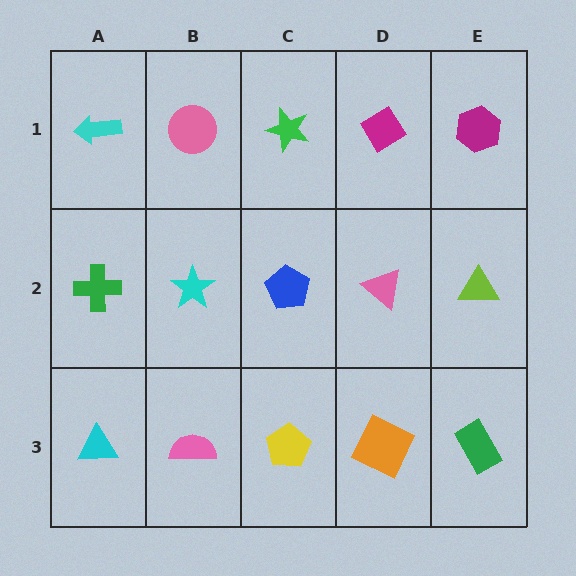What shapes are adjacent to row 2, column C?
A green star (row 1, column C), a yellow pentagon (row 3, column C), a cyan star (row 2, column B), a pink triangle (row 2, column D).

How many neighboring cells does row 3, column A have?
2.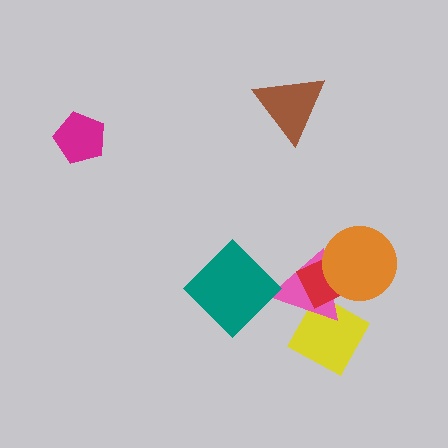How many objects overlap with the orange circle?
2 objects overlap with the orange circle.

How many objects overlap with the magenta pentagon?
0 objects overlap with the magenta pentagon.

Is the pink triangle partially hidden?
Yes, it is partially covered by another shape.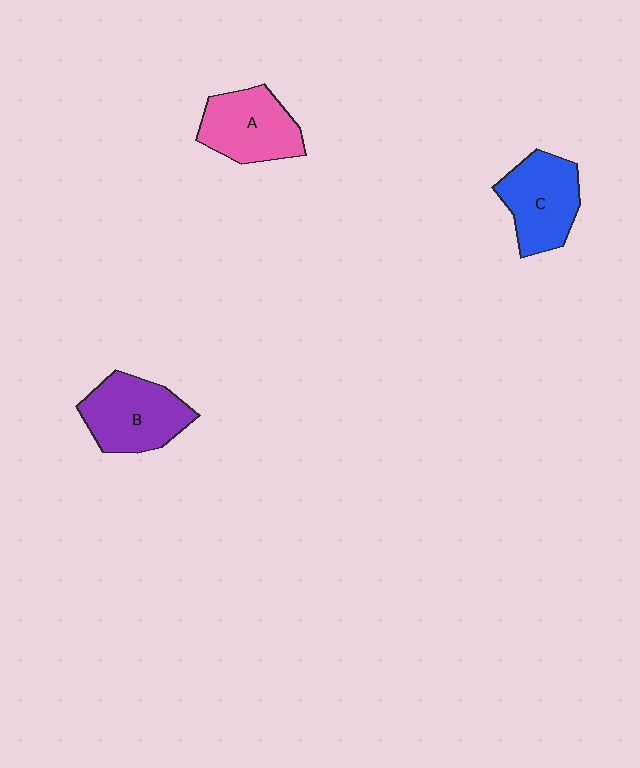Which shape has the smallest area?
Shape A (pink).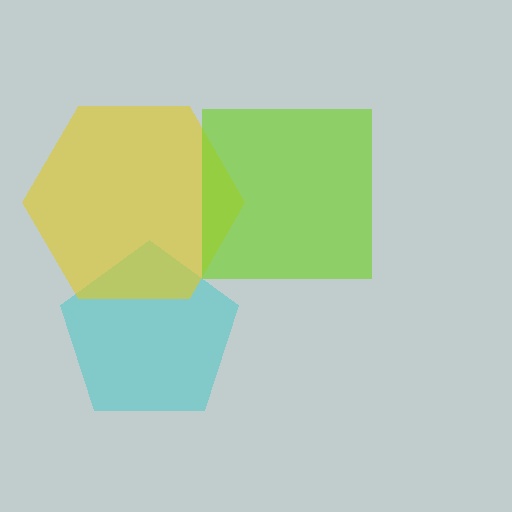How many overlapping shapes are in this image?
There are 3 overlapping shapes in the image.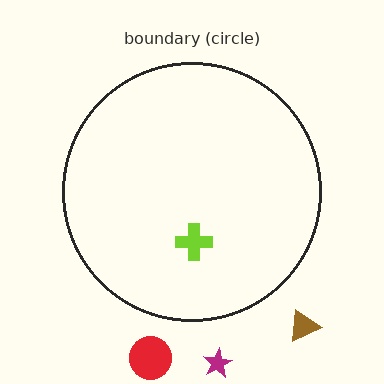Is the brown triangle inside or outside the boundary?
Outside.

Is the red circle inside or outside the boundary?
Outside.